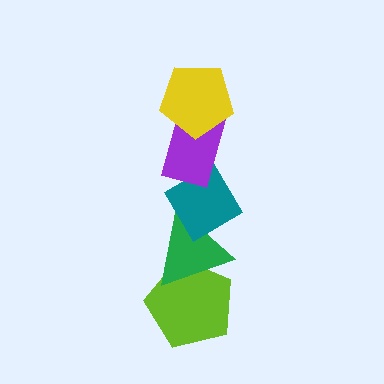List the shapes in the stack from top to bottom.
From top to bottom: the yellow pentagon, the purple rectangle, the teal diamond, the green triangle, the lime pentagon.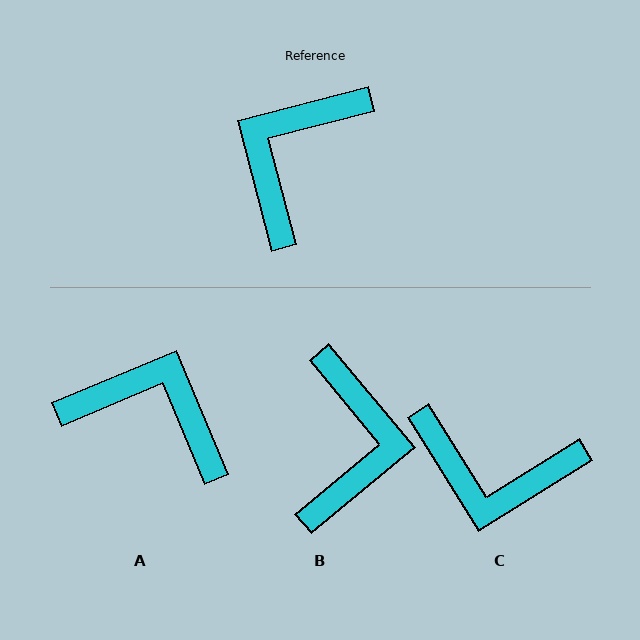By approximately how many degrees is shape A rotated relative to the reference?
Approximately 82 degrees clockwise.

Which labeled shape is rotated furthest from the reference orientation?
B, about 155 degrees away.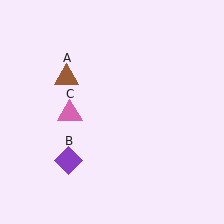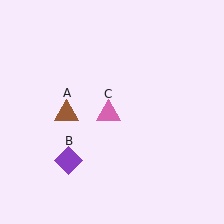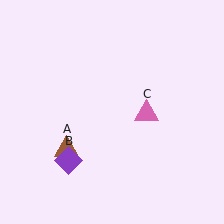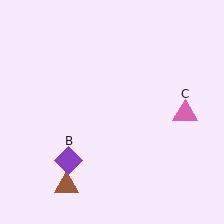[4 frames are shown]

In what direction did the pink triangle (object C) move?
The pink triangle (object C) moved right.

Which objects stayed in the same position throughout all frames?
Purple diamond (object B) remained stationary.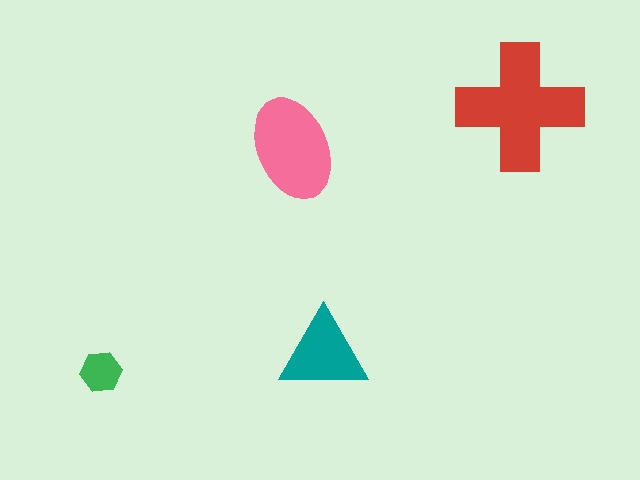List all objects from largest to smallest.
The red cross, the pink ellipse, the teal triangle, the green hexagon.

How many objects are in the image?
There are 4 objects in the image.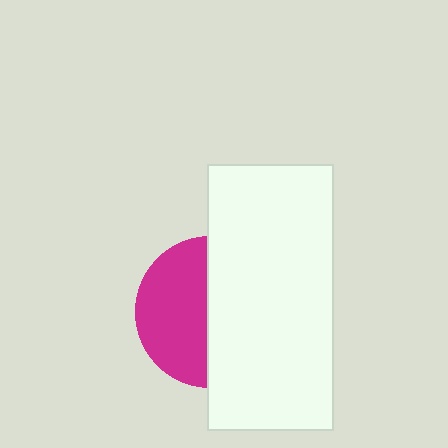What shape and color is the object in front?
The object in front is a white rectangle.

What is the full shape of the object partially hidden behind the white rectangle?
The partially hidden object is a magenta circle.